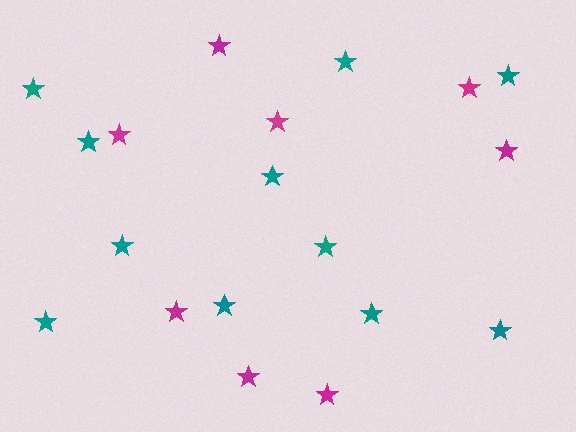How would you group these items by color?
There are 2 groups: one group of magenta stars (8) and one group of teal stars (11).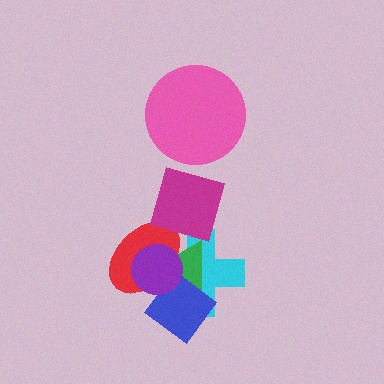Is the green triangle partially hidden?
Yes, it is partially covered by another shape.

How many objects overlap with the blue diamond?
4 objects overlap with the blue diamond.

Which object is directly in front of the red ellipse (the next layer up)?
The green triangle is directly in front of the red ellipse.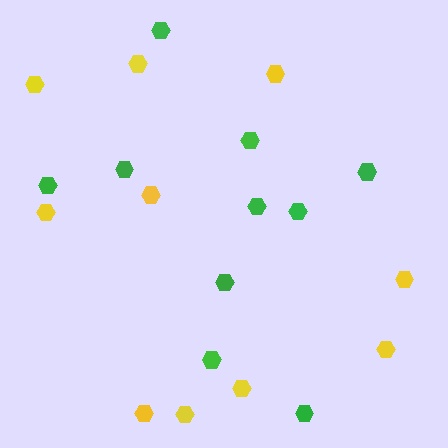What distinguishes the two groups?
There are 2 groups: one group of yellow hexagons (10) and one group of green hexagons (10).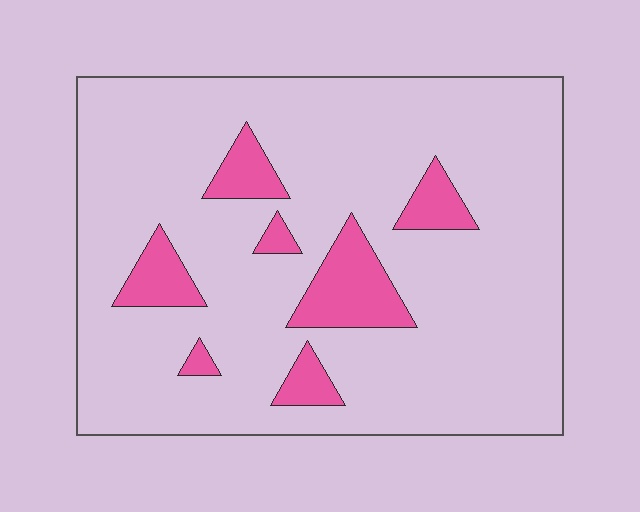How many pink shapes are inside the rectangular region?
7.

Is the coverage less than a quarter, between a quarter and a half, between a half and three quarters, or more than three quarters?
Less than a quarter.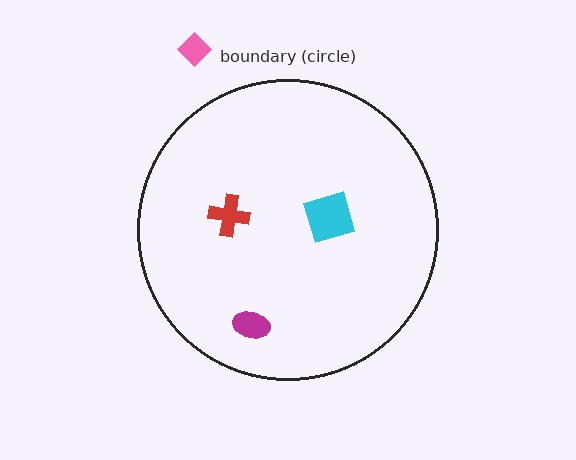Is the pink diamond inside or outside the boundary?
Outside.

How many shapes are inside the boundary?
3 inside, 1 outside.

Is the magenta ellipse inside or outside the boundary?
Inside.